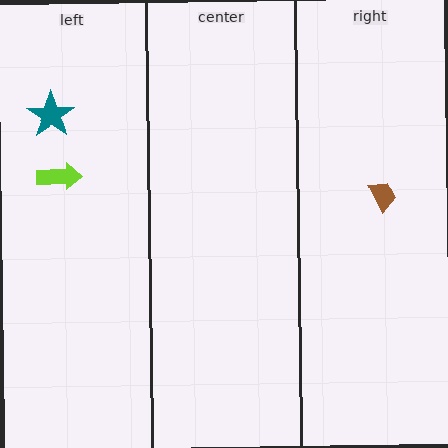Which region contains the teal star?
The left region.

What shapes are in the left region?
The lime arrow, the teal star.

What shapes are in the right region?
The brown trapezoid.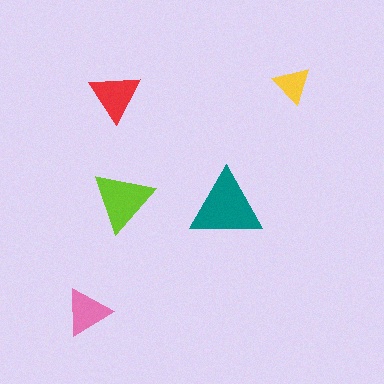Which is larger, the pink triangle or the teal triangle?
The teal one.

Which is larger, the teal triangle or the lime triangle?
The teal one.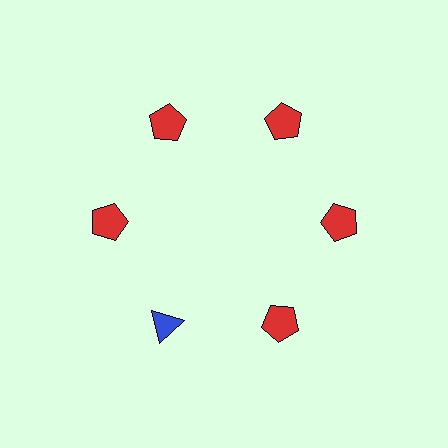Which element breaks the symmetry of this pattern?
The blue triangle at roughly the 7 o'clock position breaks the symmetry. All other shapes are red pentagons.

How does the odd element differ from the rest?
It differs in both color (blue instead of red) and shape (triangle instead of pentagon).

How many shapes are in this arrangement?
There are 6 shapes arranged in a ring pattern.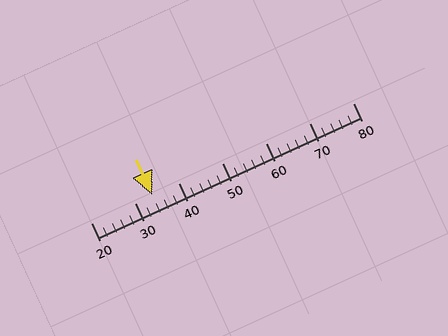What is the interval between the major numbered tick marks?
The major tick marks are spaced 10 units apart.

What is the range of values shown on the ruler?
The ruler shows values from 20 to 80.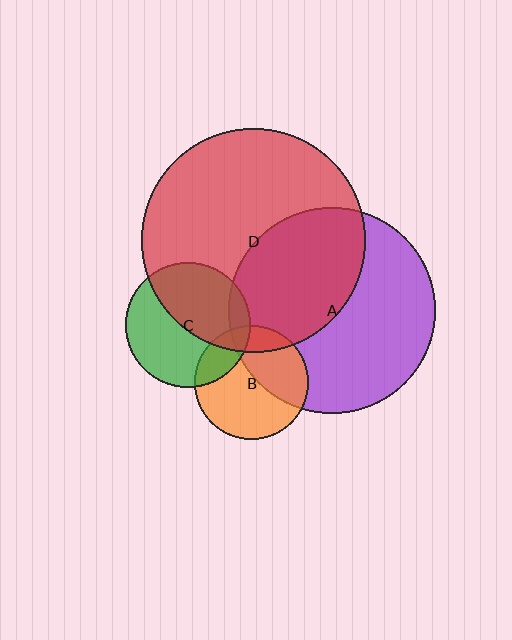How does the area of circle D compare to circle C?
Approximately 3.2 times.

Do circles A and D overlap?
Yes.